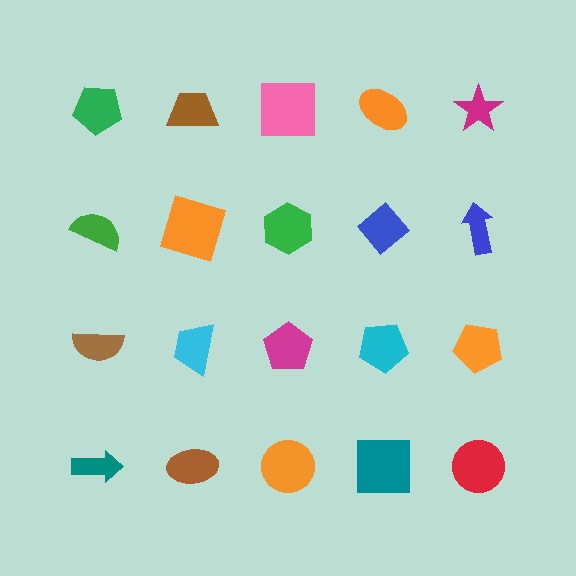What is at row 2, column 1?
A green semicircle.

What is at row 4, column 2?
A brown ellipse.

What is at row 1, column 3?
A pink square.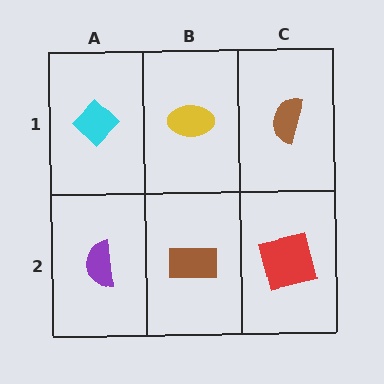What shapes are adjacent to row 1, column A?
A purple semicircle (row 2, column A), a yellow ellipse (row 1, column B).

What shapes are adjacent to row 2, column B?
A yellow ellipse (row 1, column B), a purple semicircle (row 2, column A), a red square (row 2, column C).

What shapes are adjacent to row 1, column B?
A brown rectangle (row 2, column B), a cyan diamond (row 1, column A), a brown semicircle (row 1, column C).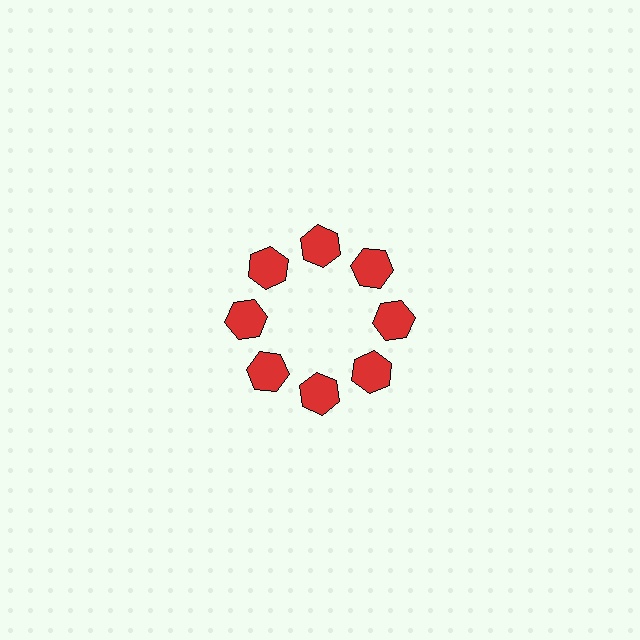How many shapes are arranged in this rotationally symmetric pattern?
There are 8 shapes, arranged in 8 groups of 1.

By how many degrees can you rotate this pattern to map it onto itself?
The pattern maps onto itself every 45 degrees of rotation.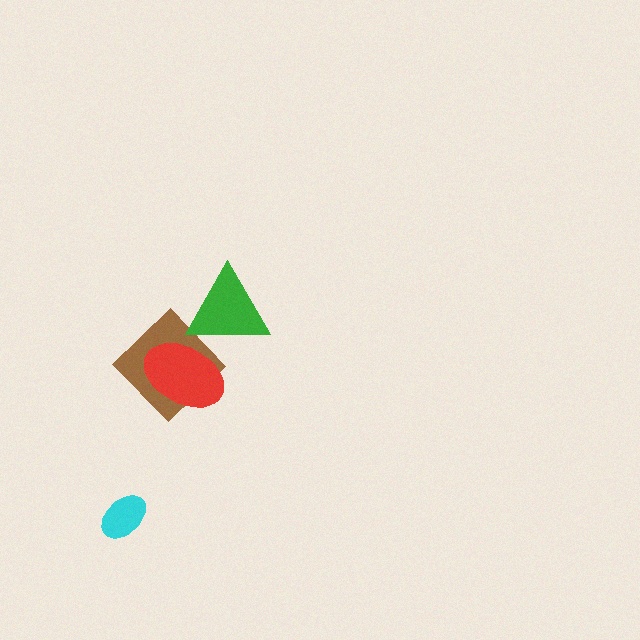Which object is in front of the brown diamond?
The red ellipse is in front of the brown diamond.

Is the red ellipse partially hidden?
Yes, it is partially covered by another shape.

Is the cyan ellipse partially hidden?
No, no other shape covers it.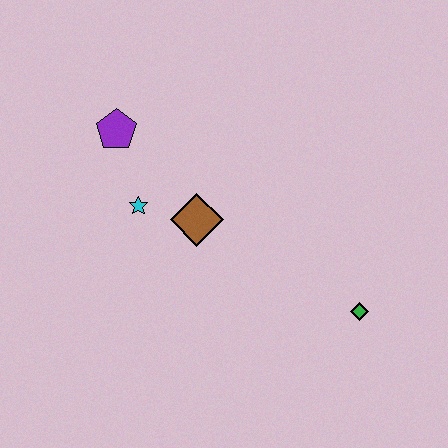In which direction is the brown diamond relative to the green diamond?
The brown diamond is to the left of the green diamond.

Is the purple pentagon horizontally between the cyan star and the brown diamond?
No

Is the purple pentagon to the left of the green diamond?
Yes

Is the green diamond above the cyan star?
No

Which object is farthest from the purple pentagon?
The green diamond is farthest from the purple pentagon.